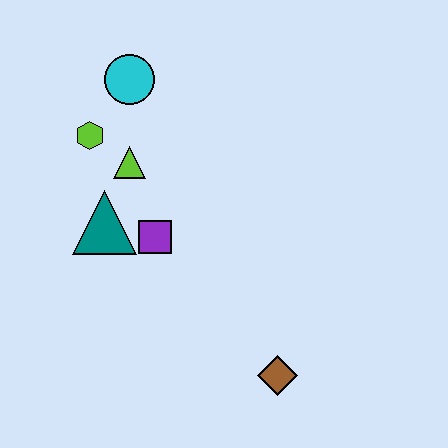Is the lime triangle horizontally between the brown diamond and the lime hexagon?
Yes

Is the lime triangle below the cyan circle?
Yes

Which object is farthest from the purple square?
The brown diamond is farthest from the purple square.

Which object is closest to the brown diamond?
The purple square is closest to the brown diamond.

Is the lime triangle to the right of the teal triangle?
Yes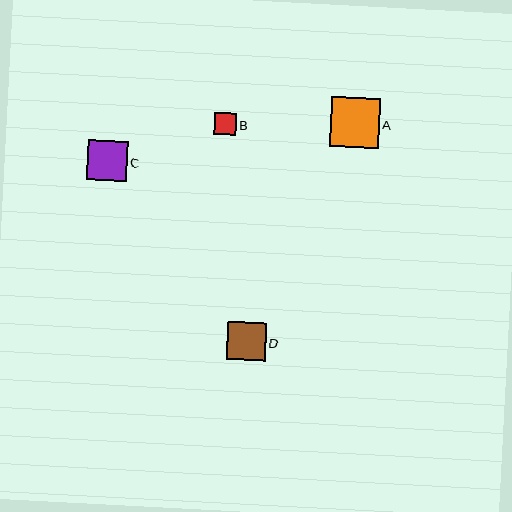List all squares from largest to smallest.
From largest to smallest: A, C, D, B.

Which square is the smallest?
Square B is the smallest with a size of approximately 21 pixels.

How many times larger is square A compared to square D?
Square A is approximately 1.3 times the size of square D.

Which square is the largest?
Square A is the largest with a size of approximately 49 pixels.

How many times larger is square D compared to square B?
Square D is approximately 1.8 times the size of square B.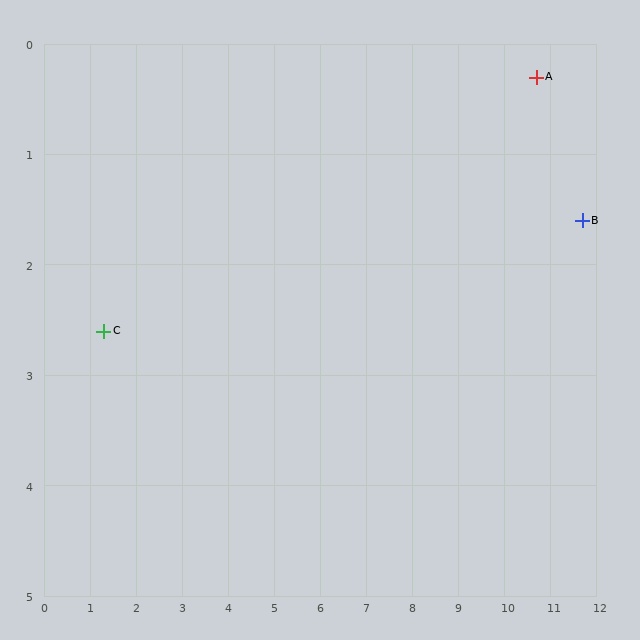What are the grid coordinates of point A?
Point A is at approximately (10.7, 0.3).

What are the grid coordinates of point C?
Point C is at approximately (1.3, 2.6).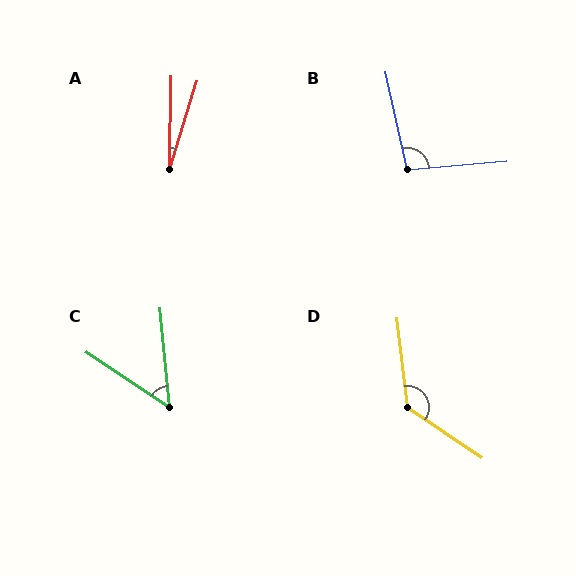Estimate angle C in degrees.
Approximately 51 degrees.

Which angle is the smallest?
A, at approximately 16 degrees.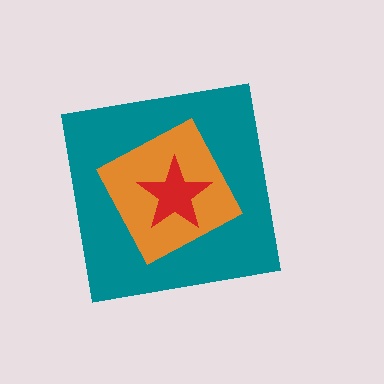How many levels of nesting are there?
3.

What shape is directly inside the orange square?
The red star.